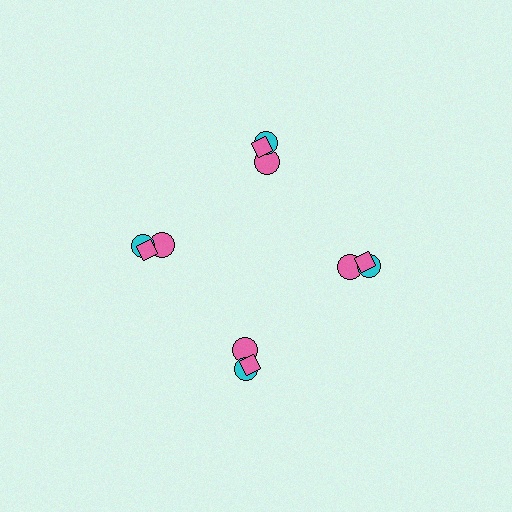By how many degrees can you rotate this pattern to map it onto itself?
The pattern maps onto itself every 90 degrees of rotation.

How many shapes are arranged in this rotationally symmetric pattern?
There are 12 shapes, arranged in 4 groups of 3.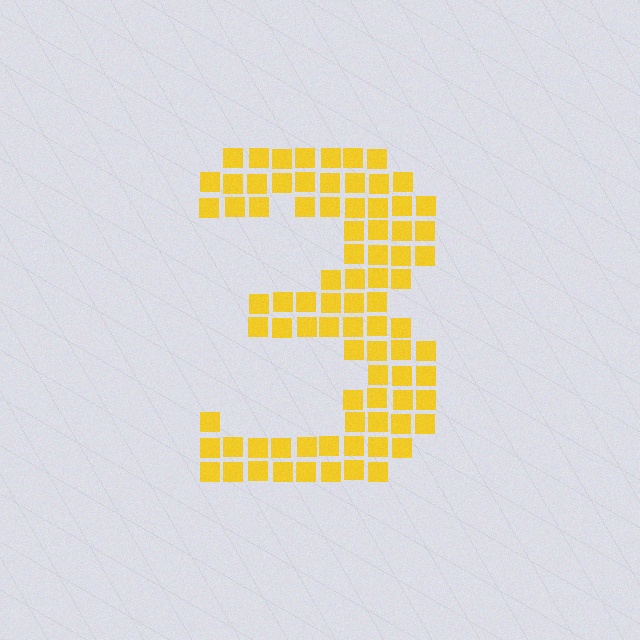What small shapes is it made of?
It is made of small squares.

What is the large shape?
The large shape is the digit 3.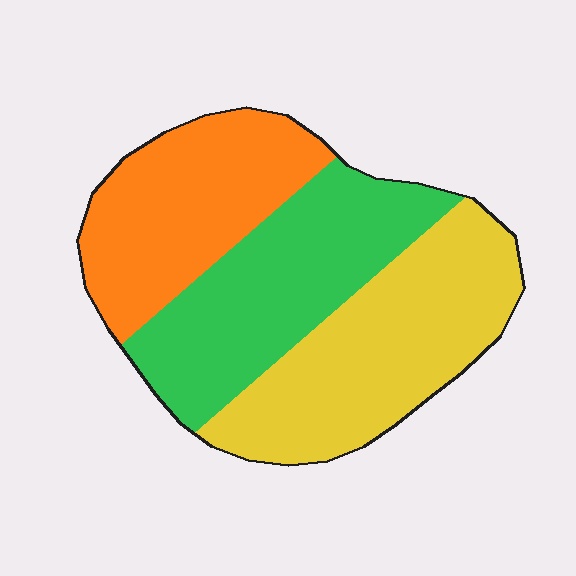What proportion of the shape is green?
Green covers 34% of the shape.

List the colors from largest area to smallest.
From largest to smallest: yellow, green, orange.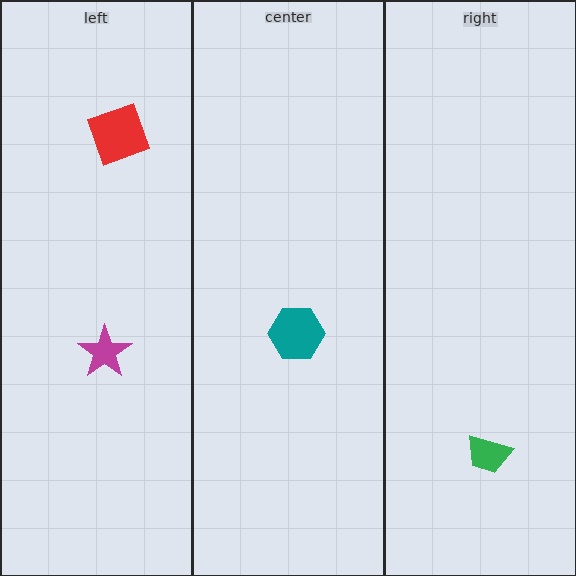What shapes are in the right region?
The green trapezoid.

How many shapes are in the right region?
1.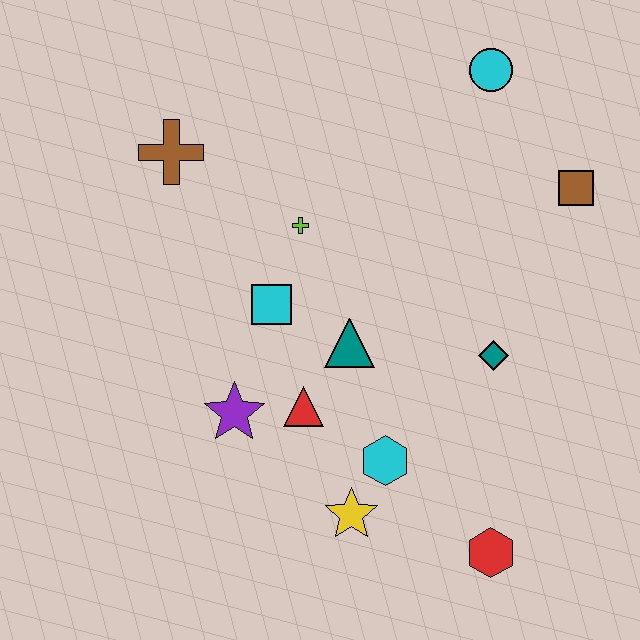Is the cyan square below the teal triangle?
No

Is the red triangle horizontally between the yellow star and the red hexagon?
No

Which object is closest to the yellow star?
The cyan hexagon is closest to the yellow star.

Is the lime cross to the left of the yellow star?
Yes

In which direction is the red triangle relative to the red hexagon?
The red triangle is to the left of the red hexagon.